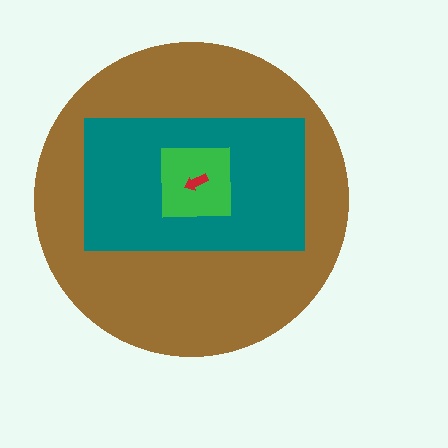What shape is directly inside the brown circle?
The teal rectangle.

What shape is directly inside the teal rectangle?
The green square.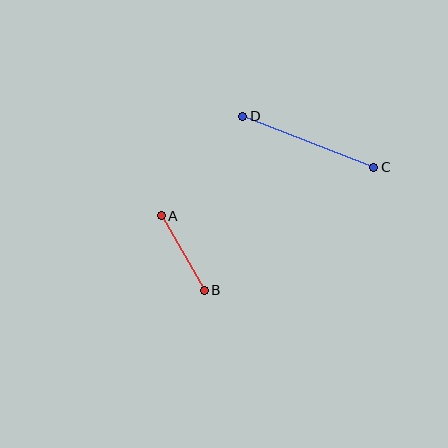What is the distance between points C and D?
The distance is approximately 141 pixels.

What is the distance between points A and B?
The distance is approximately 86 pixels.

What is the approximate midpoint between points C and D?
The midpoint is at approximately (308, 142) pixels.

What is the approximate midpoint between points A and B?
The midpoint is at approximately (183, 253) pixels.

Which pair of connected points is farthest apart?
Points C and D are farthest apart.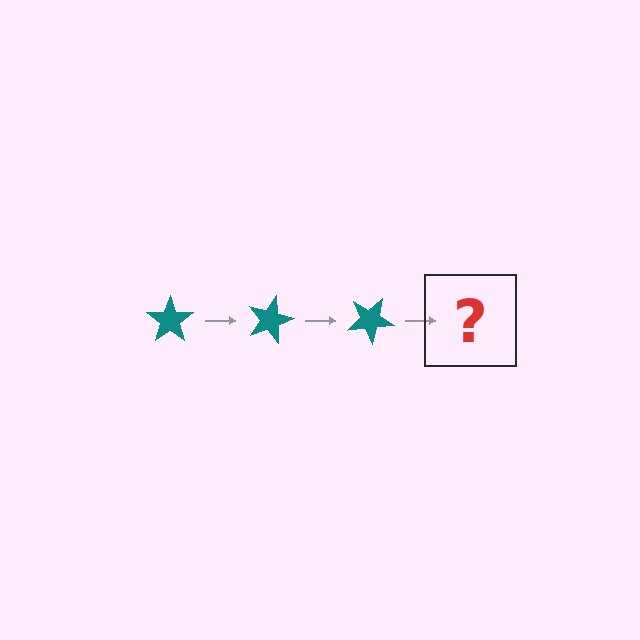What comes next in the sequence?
The next element should be a teal star rotated 45 degrees.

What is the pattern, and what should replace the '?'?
The pattern is that the star rotates 15 degrees each step. The '?' should be a teal star rotated 45 degrees.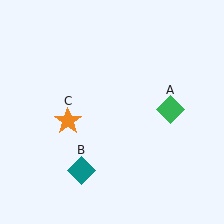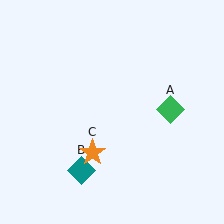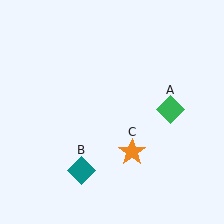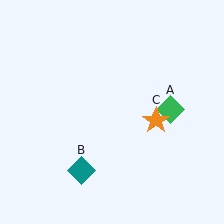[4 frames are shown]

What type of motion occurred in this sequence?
The orange star (object C) rotated counterclockwise around the center of the scene.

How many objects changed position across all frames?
1 object changed position: orange star (object C).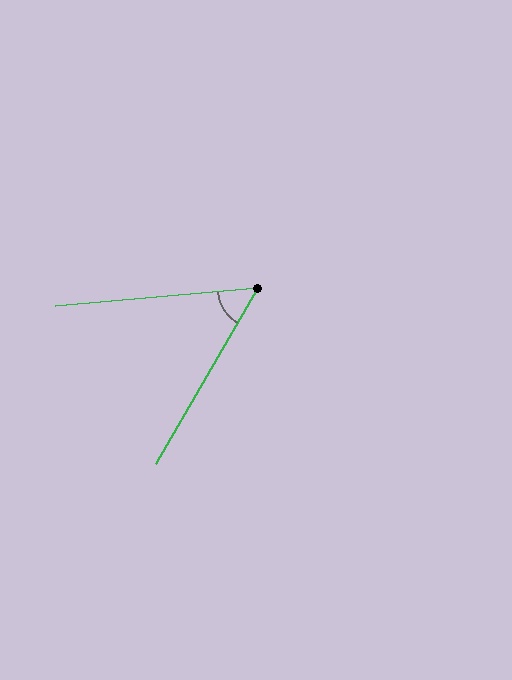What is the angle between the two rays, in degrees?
Approximately 55 degrees.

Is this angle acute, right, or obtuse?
It is acute.